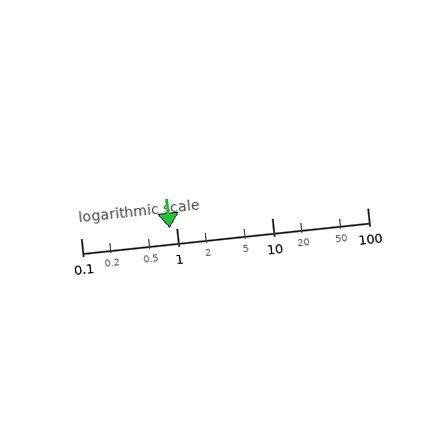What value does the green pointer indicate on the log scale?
The pointer indicates approximately 0.85.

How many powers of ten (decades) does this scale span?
The scale spans 3 decades, from 0.1 to 100.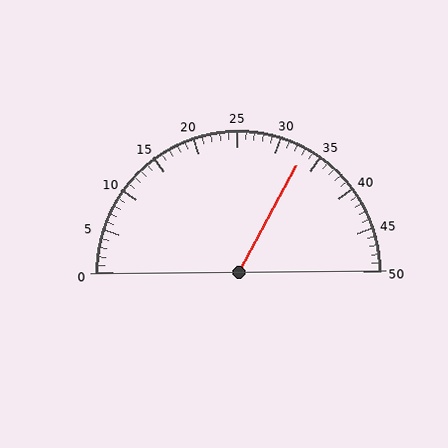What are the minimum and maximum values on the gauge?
The gauge ranges from 0 to 50.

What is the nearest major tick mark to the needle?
The nearest major tick mark is 35.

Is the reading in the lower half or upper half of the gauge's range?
The reading is in the upper half of the range (0 to 50).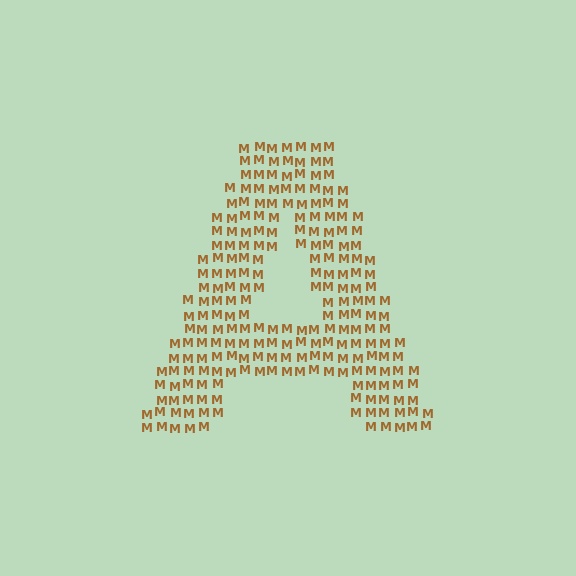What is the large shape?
The large shape is the letter A.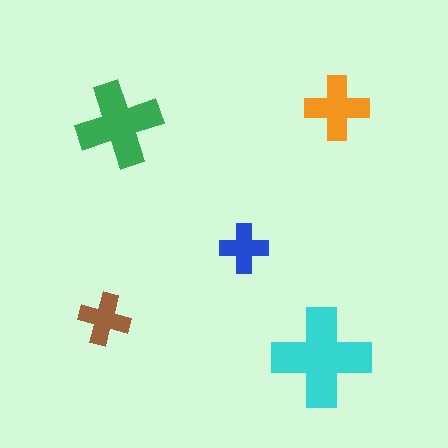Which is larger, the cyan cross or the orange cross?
The cyan one.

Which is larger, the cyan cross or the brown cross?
The cyan one.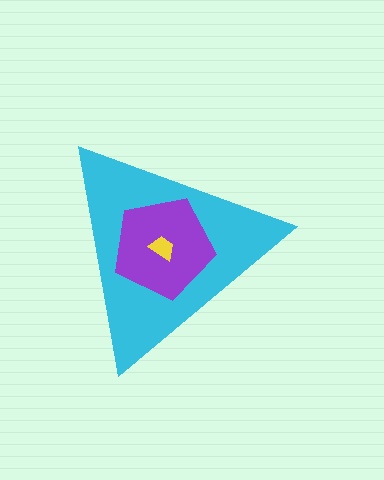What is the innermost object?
The yellow trapezoid.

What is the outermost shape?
The cyan triangle.